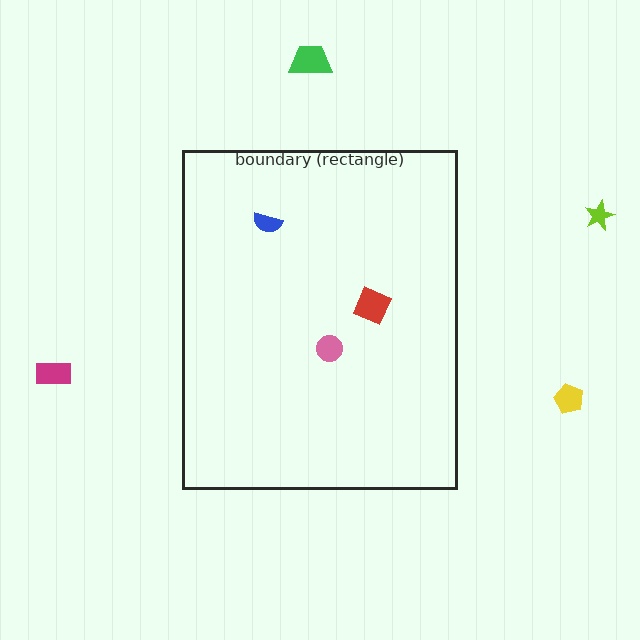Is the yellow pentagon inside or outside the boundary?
Outside.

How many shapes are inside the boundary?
3 inside, 4 outside.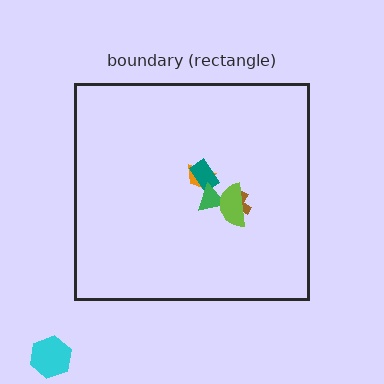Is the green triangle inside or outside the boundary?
Inside.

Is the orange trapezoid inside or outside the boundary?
Inside.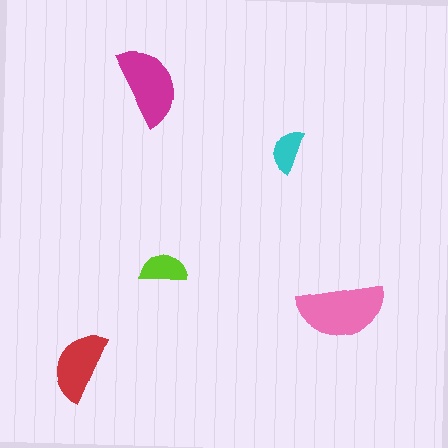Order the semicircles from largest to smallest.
the pink one, the magenta one, the red one, the lime one, the cyan one.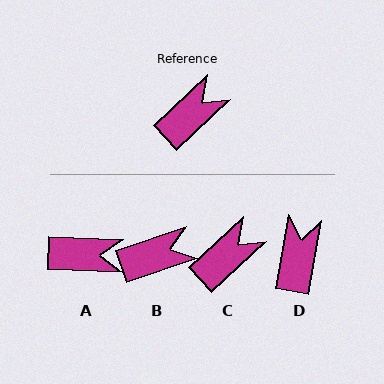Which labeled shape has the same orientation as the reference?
C.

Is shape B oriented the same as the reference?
No, it is off by about 25 degrees.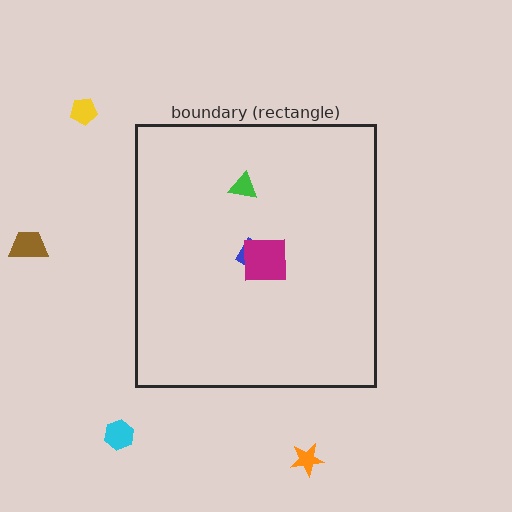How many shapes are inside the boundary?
3 inside, 4 outside.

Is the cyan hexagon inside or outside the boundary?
Outside.